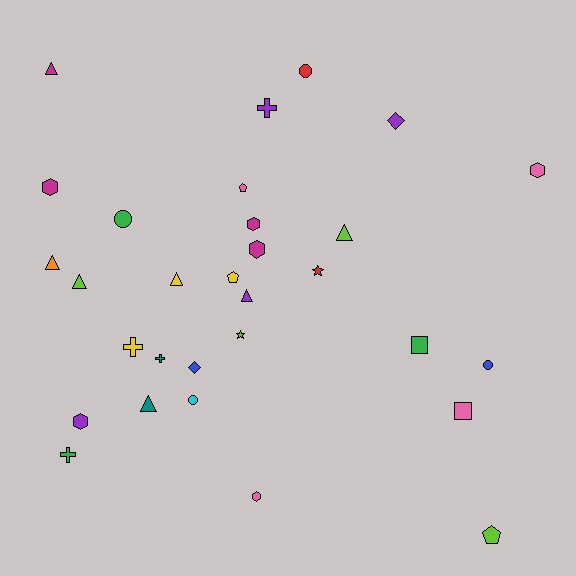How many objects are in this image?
There are 30 objects.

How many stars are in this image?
There are 2 stars.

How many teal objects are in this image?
There are 2 teal objects.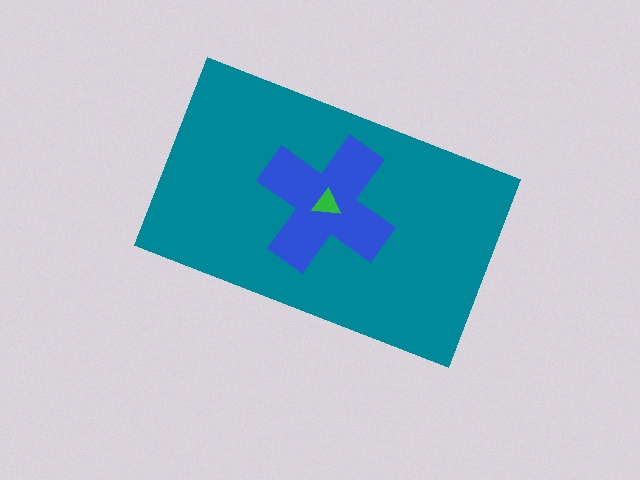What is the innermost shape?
The green triangle.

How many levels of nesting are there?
3.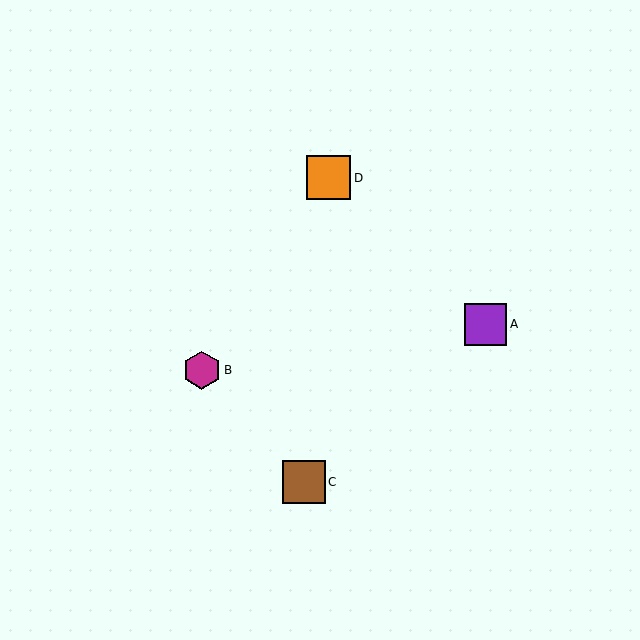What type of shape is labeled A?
Shape A is a purple square.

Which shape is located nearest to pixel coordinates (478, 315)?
The purple square (labeled A) at (486, 324) is nearest to that location.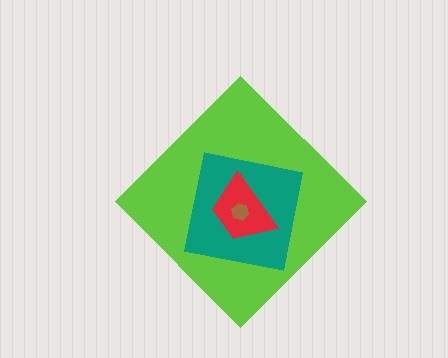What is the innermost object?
The brown hexagon.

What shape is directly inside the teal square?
The red trapezoid.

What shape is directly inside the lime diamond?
The teal square.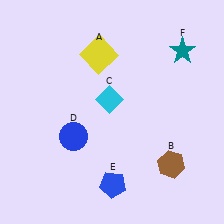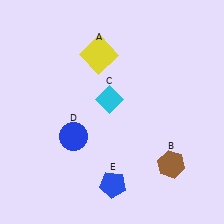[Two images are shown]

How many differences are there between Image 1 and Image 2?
There is 1 difference between the two images.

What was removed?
The teal star (F) was removed in Image 2.